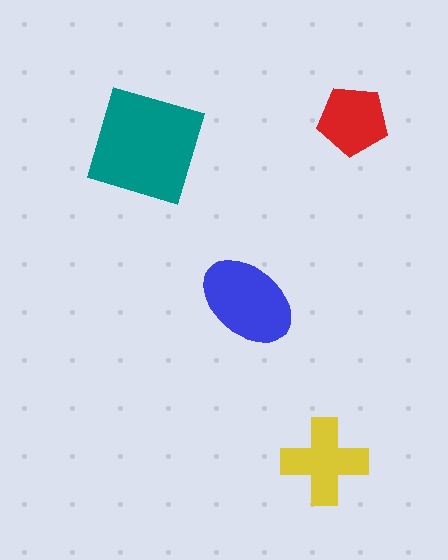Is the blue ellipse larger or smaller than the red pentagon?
Larger.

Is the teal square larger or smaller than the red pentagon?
Larger.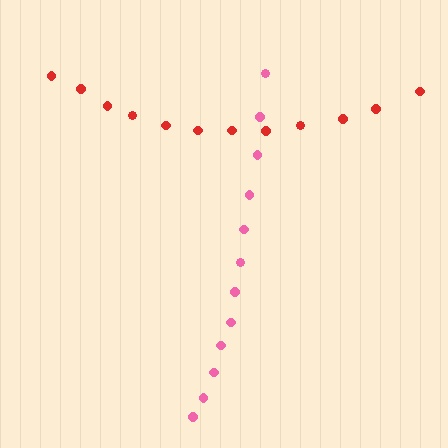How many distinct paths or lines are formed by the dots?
There are 2 distinct paths.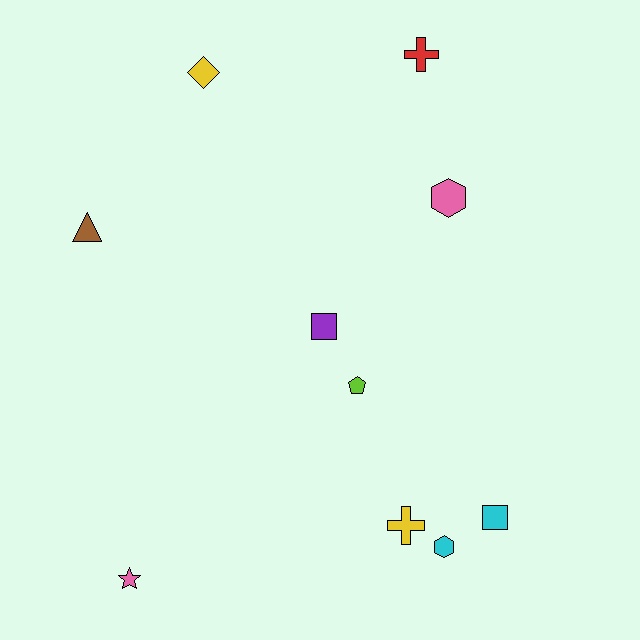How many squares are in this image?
There are 2 squares.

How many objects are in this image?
There are 10 objects.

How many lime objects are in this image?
There is 1 lime object.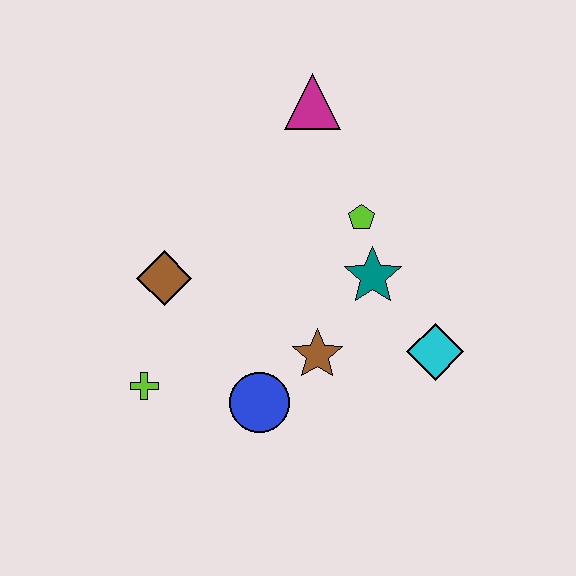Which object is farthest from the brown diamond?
The cyan diamond is farthest from the brown diamond.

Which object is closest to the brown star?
The blue circle is closest to the brown star.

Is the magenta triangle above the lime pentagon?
Yes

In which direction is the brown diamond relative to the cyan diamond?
The brown diamond is to the left of the cyan diamond.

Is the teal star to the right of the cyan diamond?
No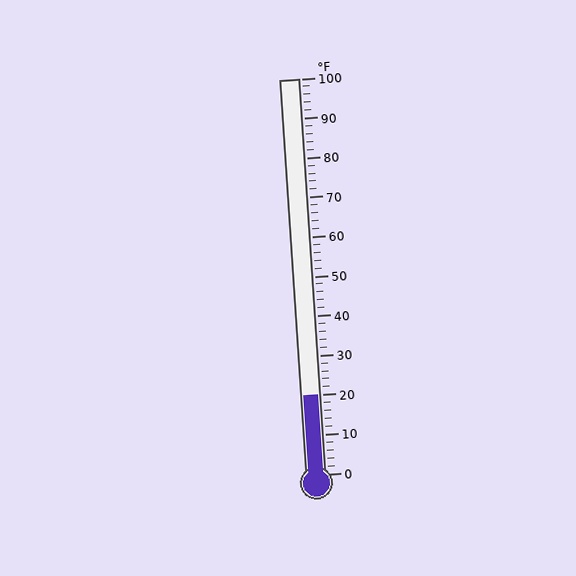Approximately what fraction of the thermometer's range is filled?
The thermometer is filled to approximately 20% of its range.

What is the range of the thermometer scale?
The thermometer scale ranges from 0°F to 100°F.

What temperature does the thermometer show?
The thermometer shows approximately 20°F.